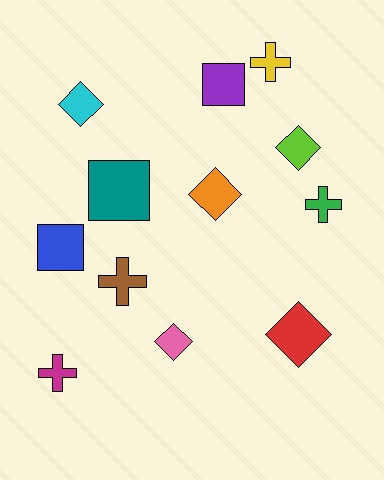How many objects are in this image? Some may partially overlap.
There are 12 objects.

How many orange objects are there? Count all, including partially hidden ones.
There is 1 orange object.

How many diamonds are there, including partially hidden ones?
There are 5 diamonds.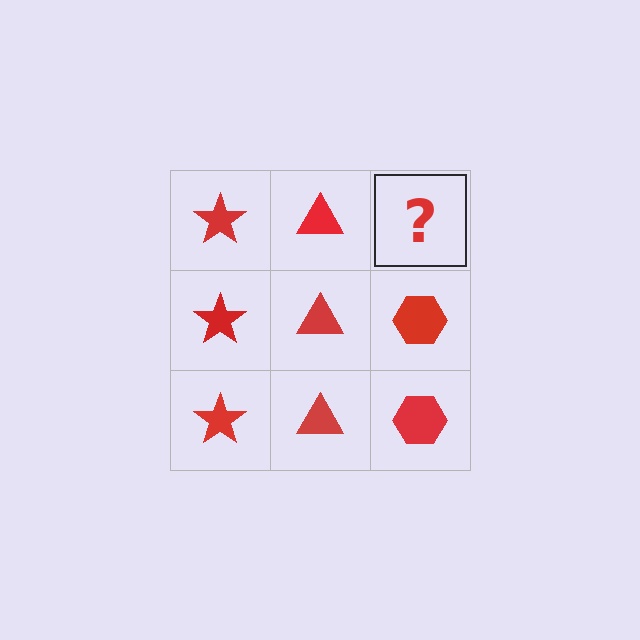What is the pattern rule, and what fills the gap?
The rule is that each column has a consistent shape. The gap should be filled with a red hexagon.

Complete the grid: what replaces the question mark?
The question mark should be replaced with a red hexagon.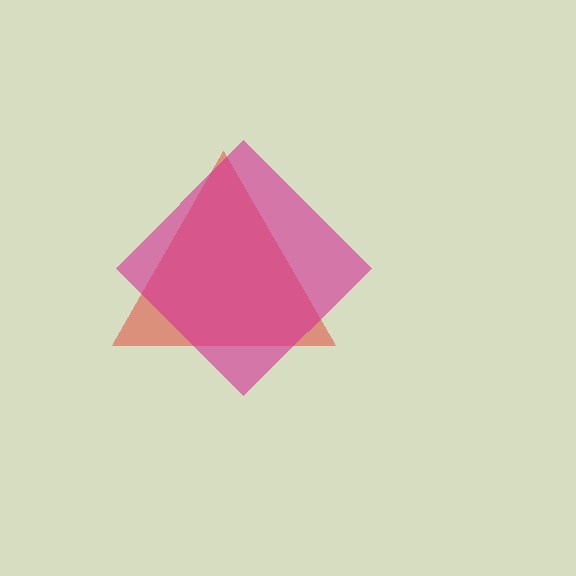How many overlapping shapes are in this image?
There are 2 overlapping shapes in the image.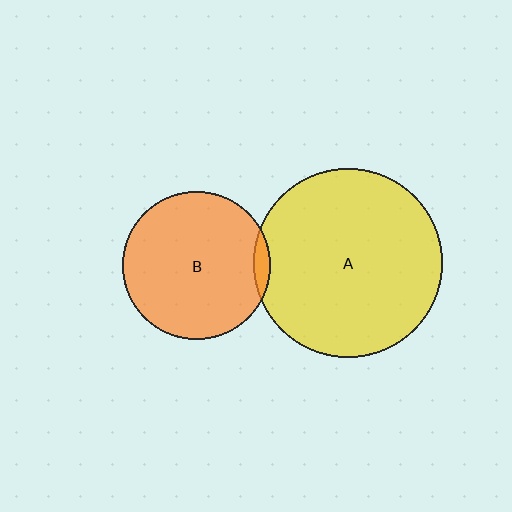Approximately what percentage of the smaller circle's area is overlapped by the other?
Approximately 5%.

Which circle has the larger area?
Circle A (yellow).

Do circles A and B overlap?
Yes.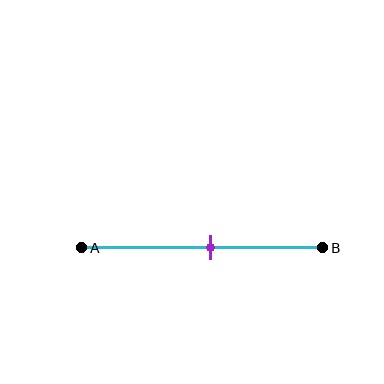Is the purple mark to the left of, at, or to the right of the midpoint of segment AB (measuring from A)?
The purple mark is to the right of the midpoint of segment AB.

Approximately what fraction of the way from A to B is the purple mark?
The purple mark is approximately 55% of the way from A to B.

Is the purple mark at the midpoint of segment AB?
No, the mark is at about 55% from A, not at the 50% midpoint.